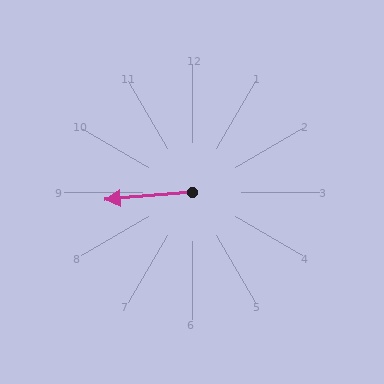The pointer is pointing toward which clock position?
Roughly 9 o'clock.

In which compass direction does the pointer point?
West.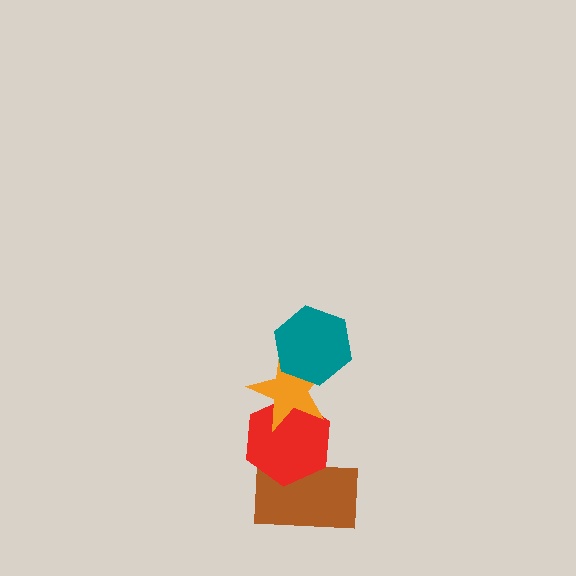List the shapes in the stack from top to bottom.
From top to bottom: the teal hexagon, the orange star, the red hexagon, the brown rectangle.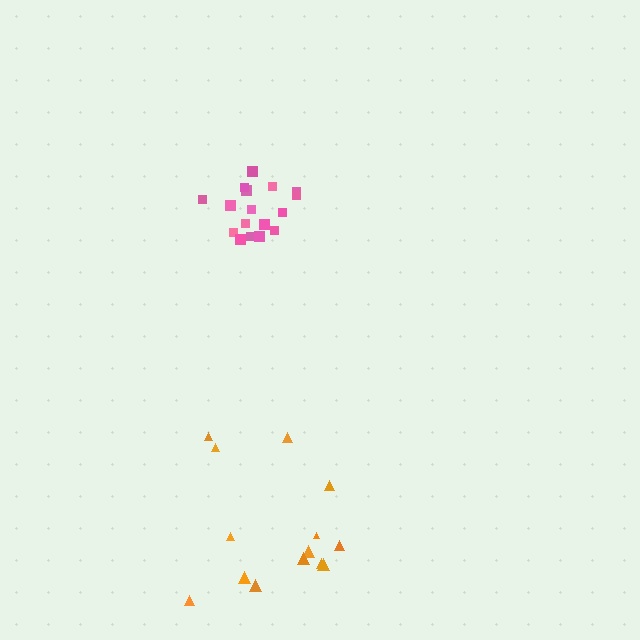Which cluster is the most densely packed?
Pink.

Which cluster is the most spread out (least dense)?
Orange.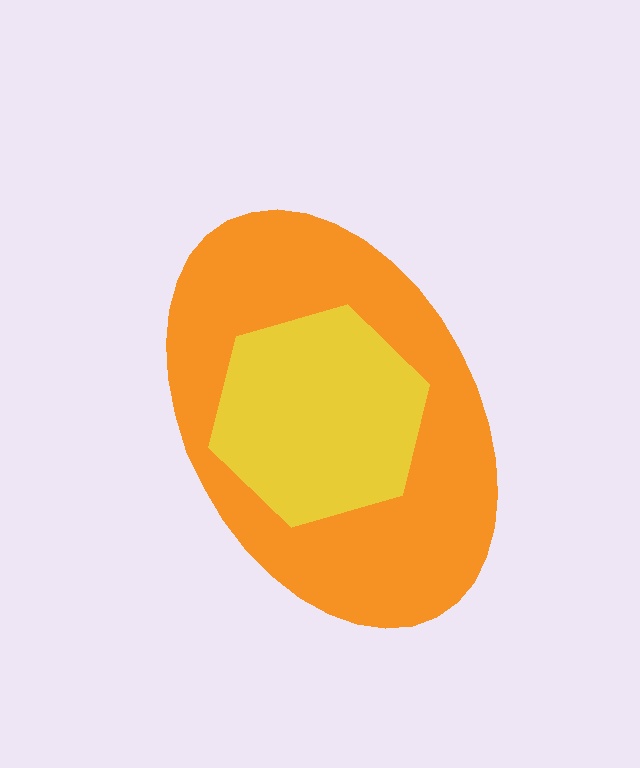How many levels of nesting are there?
2.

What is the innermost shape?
The yellow hexagon.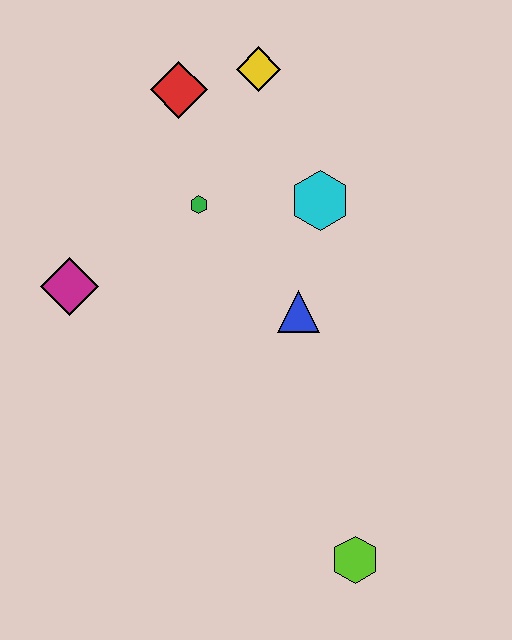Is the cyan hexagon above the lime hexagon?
Yes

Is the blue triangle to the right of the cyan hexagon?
No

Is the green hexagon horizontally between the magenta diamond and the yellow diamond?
Yes